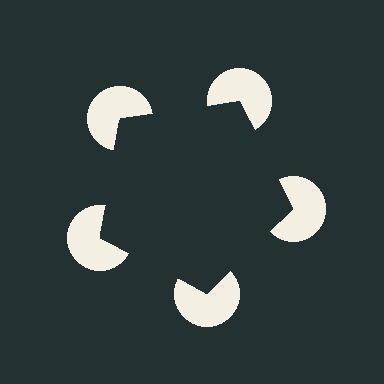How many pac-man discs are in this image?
There are 5 — one at each vertex of the illusory pentagon.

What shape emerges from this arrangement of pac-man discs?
An illusory pentagon — its edges are inferred from the aligned wedge cuts in the pac-man discs, not physically drawn.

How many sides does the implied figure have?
5 sides.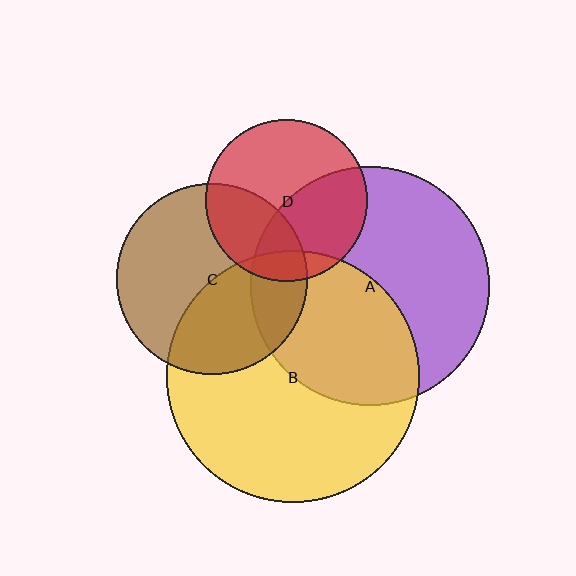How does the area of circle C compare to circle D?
Approximately 1.4 times.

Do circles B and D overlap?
Yes.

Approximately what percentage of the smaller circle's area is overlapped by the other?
Approximately 10%.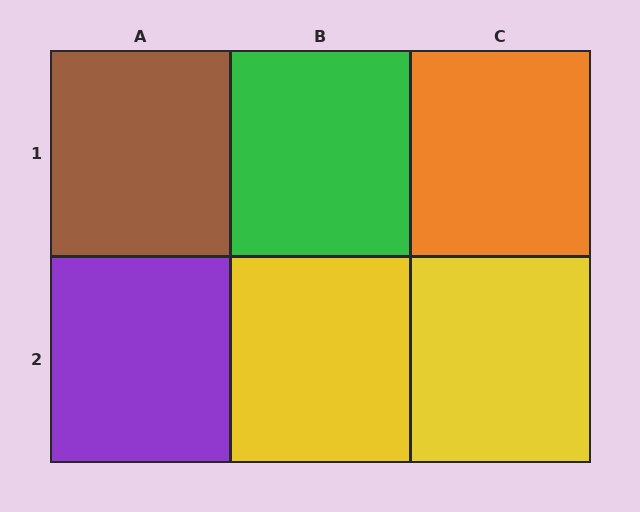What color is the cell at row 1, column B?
Green.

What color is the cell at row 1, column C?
Orange.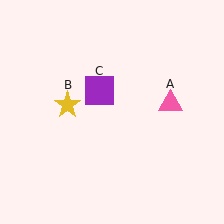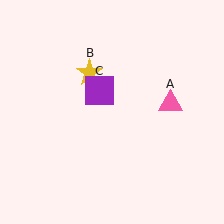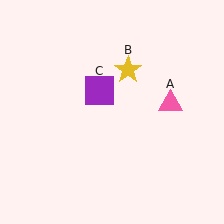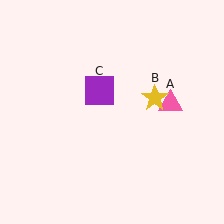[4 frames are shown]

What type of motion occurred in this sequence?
The yellow star (object B) rotated clockwise around the center of the scene.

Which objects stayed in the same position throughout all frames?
Pink triangle (object A) and purple square (object C) remained stationary.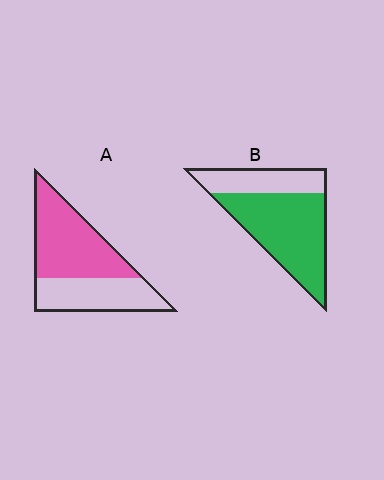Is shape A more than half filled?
Yes.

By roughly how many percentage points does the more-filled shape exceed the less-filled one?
By roughly 10 percentage points (B over A).